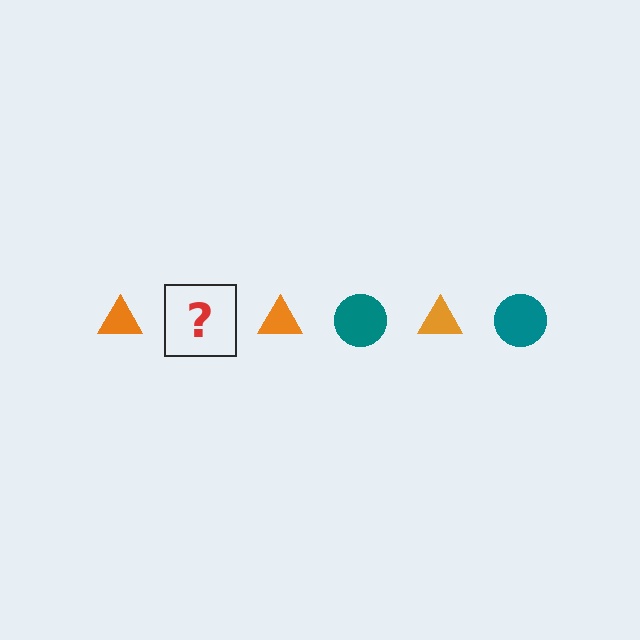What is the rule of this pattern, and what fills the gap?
The rule is that the pattern alternates between orange triangle and teal circle. The gap should be filled with a teal circle.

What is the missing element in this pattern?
The missing element is a teal circle.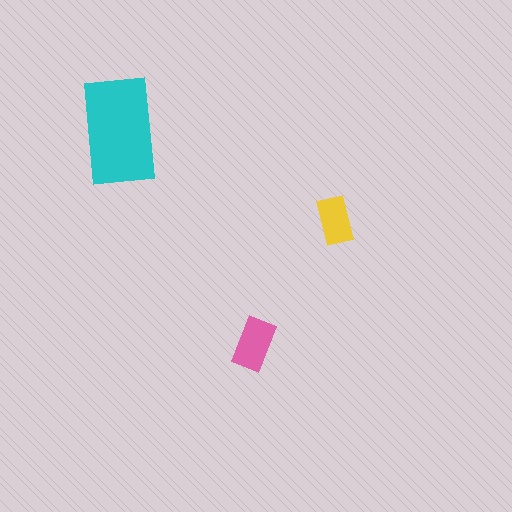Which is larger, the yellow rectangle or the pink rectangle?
The pink one.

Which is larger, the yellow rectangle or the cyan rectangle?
The cyan one.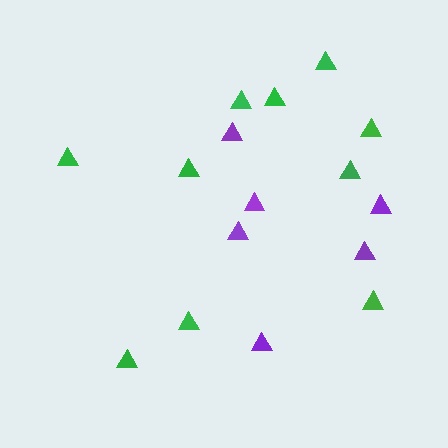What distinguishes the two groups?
There are 2 groups: one group of green triangles (10) and one group of purple triangles (6).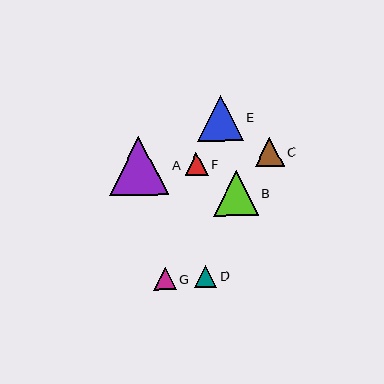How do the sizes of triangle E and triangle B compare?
Triangle E and triangle B are approximately the same size.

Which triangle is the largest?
Triangle A is the largest with a size of approximately 59 pixels.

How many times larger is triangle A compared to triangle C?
Triangle A is approximately 2.0 times the size of triangle C.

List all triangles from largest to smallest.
From largest to smallest: A, E, B, C, F, G, D.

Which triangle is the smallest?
Triangle D is the smallest with a size of approximately 22 pixels.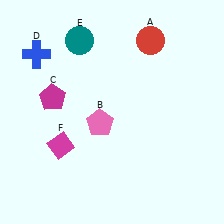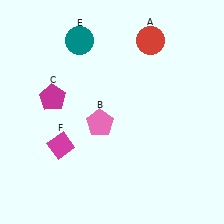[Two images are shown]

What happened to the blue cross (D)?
The blue cross (D) was removed in Image 2. It was in the top-left area of Image 1.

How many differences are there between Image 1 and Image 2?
There is 1 difference between the two images.